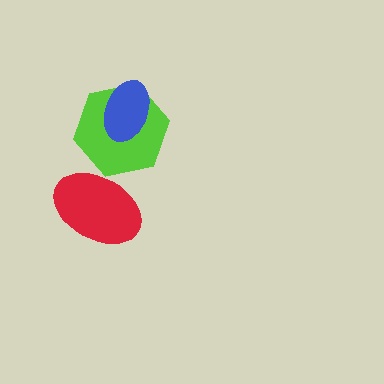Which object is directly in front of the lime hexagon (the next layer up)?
The red ellipse is directly in front of the lime hexagon.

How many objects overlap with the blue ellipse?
1 object overlaps with the blue ellipse.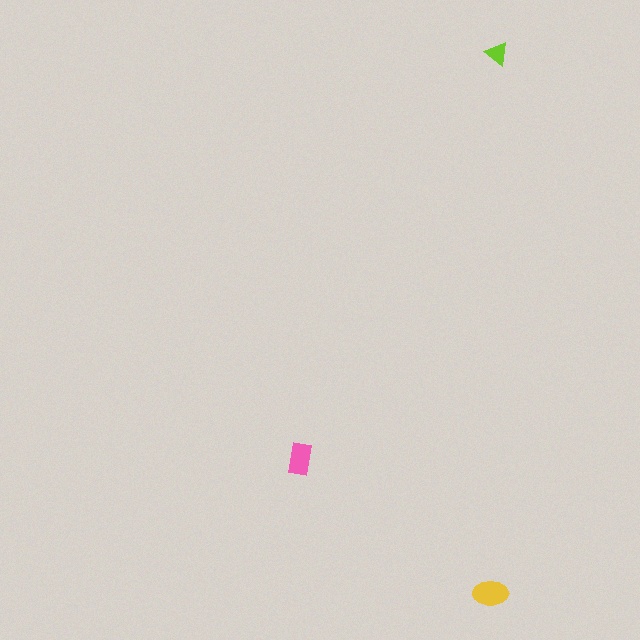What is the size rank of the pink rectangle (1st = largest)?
2nd.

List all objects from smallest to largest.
The lime triangle, the pink rectangle, the yellow ellipse.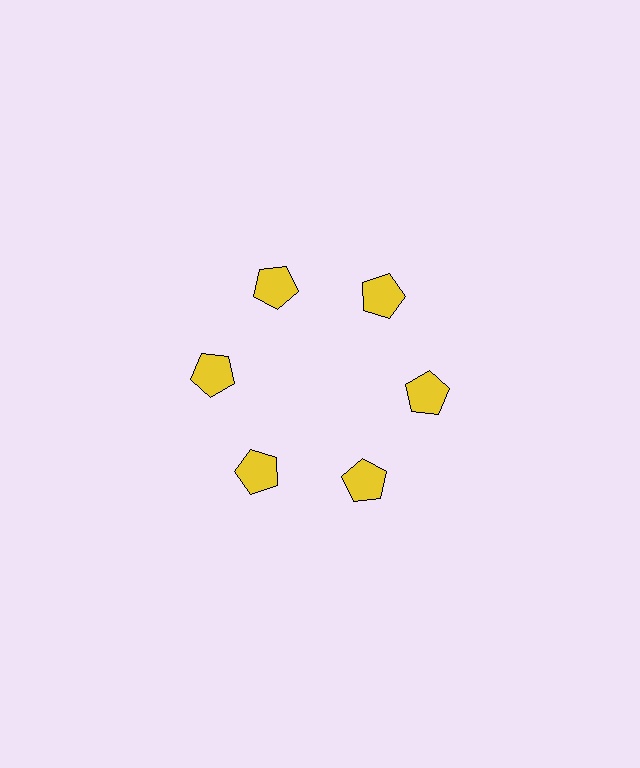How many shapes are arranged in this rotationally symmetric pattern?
There are 6 shapes, arranged in 6 groups of 1.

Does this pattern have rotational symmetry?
Yes, this pattern has 6-fold rotational symmetry. It looks the same after rotating 60 degrees around the center.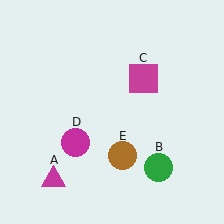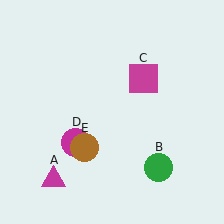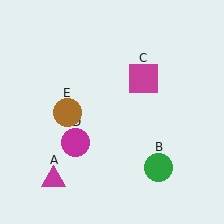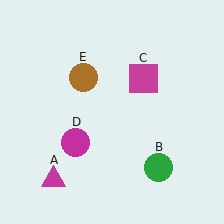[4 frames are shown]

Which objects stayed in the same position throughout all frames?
Magenta triangle (object A) and green circle (object B) and magenta square (object C) and magenta circle (object D) remained stationary.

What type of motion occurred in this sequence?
The brown circle (object E) rotated clockwise around the center of the scene.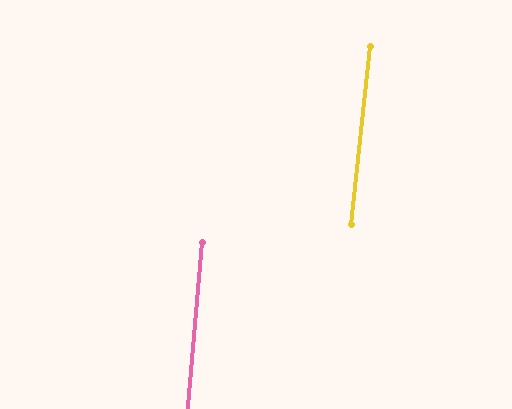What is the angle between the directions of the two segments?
Approximately 1 degree.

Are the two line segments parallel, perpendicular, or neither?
Parallel — their directions differ by only 1.2°.